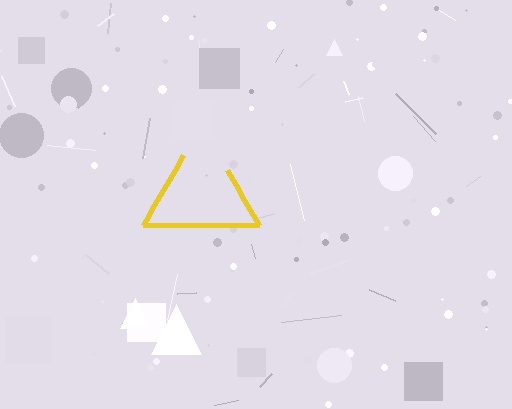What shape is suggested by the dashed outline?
The dashed outline suggests a triangle.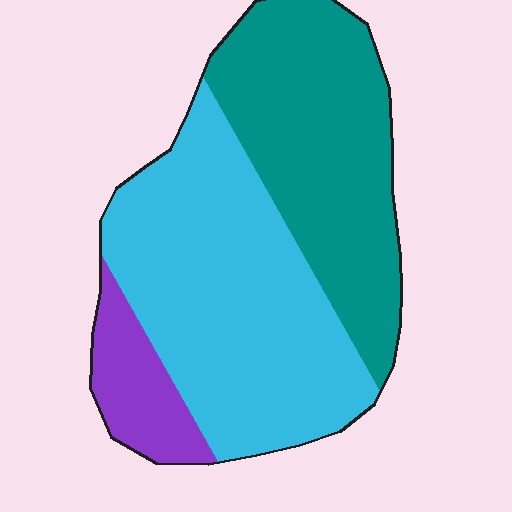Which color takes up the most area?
Cyan, at roughly 50%.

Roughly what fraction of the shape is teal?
Teal takes up between a quarter and a half of the shape.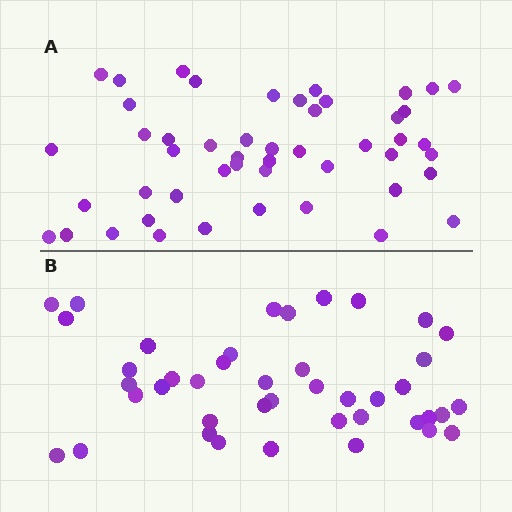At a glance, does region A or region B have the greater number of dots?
Region A (the top region) has more dots.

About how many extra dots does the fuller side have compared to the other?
Region A has roughly 8 or so more dots than region B.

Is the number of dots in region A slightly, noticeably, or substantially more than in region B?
Region A has only slightly more — the two regions are fairly close. The ratio is roughly 1.2 to 1.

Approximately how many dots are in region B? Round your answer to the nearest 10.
About 40 dots. (The exact count is 42, which rounds to 40.)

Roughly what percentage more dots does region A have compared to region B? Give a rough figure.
About 15% more.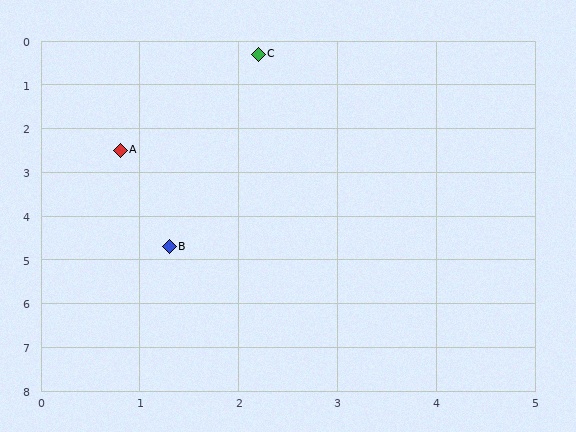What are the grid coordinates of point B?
Point B is at approximately (1.3, 4.7).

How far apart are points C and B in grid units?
Points C and B are about 4.5 grid units apart.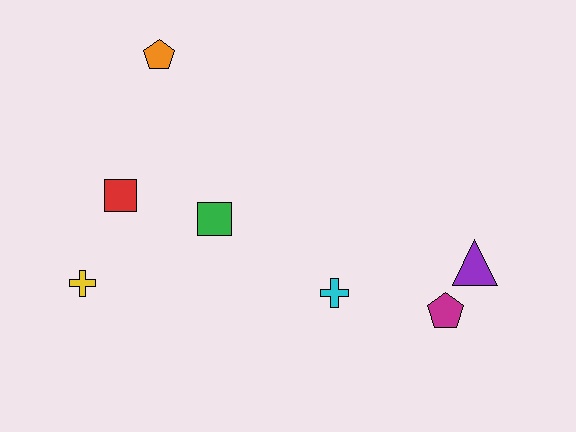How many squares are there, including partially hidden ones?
There are 2 squares.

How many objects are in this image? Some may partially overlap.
There are 7 objects.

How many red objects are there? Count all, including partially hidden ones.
There is 1 red object.